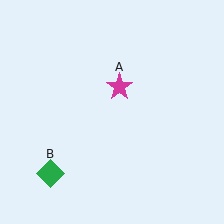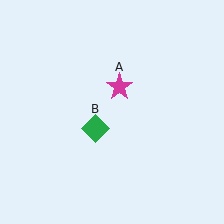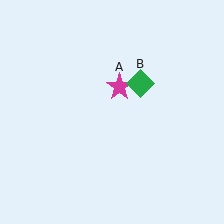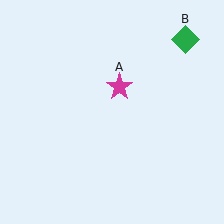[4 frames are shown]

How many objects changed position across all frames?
1 object changed position: green diamond (object B).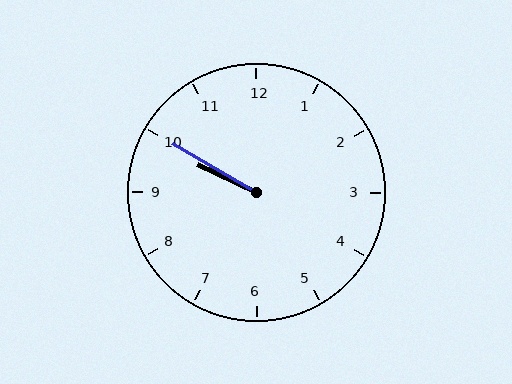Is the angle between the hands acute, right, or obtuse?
It is acute.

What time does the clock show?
9:50.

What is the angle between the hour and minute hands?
Approximately 5 degrees.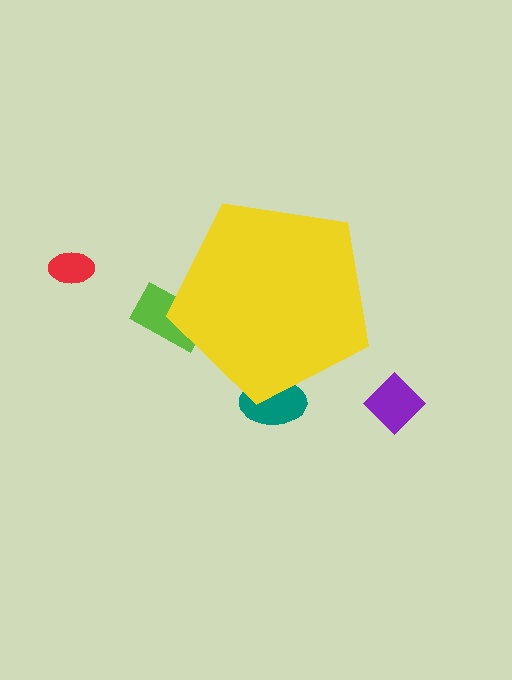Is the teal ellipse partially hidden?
Yes, the teal ellipse is partially hidden behind the yellow pentagon.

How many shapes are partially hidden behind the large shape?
2 shapes are partially hidden.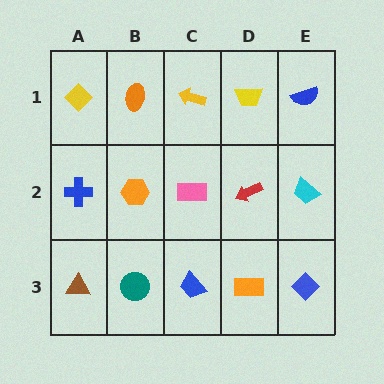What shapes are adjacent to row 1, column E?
A cyan trapezoid (row 2, column E), a yellow trapezoid (row 1, column D).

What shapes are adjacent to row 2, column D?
A yellow trapezoid (row 1, column D), an orange rectangle (row 3, column D), a pink rectangle (row 2, column C), a cyan trapezoid (row 2, column E).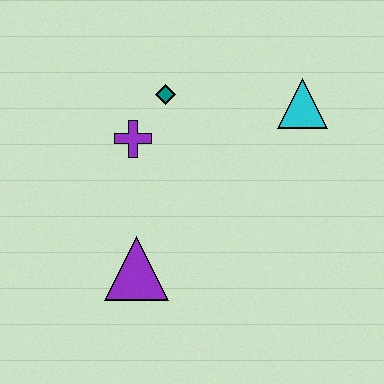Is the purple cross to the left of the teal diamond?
Yes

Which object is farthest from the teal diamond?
The purple triangle is farthest from the teal diamond.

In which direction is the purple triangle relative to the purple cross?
The purple triangle is below the purple cross.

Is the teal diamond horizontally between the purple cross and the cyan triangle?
Yes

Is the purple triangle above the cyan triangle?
No